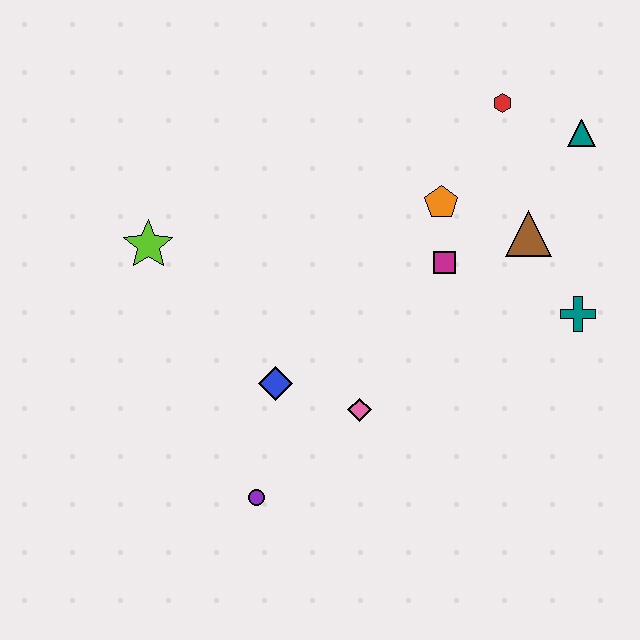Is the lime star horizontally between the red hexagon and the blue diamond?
No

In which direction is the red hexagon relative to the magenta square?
The red hexagon is above the magenta square.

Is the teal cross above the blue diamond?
Yes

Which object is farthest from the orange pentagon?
The purple circle is farthest from the orange pentagon.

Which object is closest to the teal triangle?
The red hexagon is closest to the teal triangle.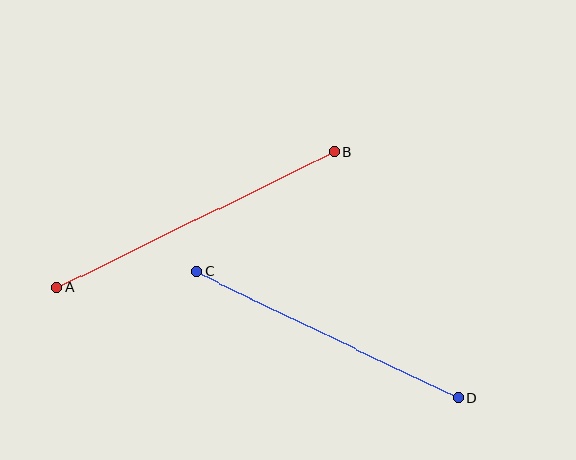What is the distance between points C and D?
The distance is approximately 290 pixels.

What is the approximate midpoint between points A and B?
The midpoint is at approximately (195, 220) pixels.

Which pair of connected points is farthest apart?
Points A and B are farthest apart.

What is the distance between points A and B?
The distance is approximately 309 pixels.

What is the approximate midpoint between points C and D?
The midpoint is at approximately (327, 335) pixels.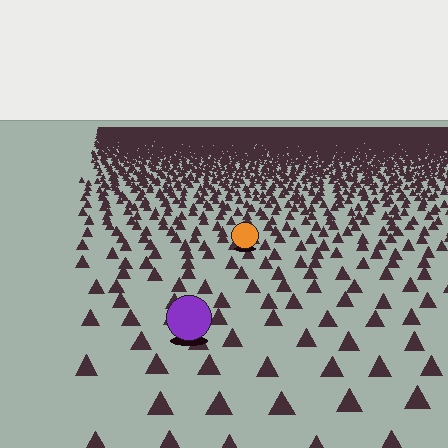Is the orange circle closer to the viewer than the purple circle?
No. The purple circle is closer — you can tell from the texture gradient: the ground texture is coarser near it.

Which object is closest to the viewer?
The purple circle is closest. The texture marks near it are larger and more spread out.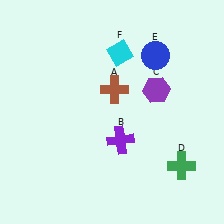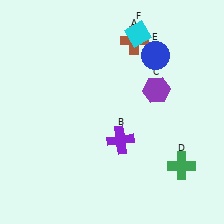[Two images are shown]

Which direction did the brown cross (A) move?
The brown cross (A) moved up.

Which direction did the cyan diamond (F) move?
The cyan diamond (F) moved up.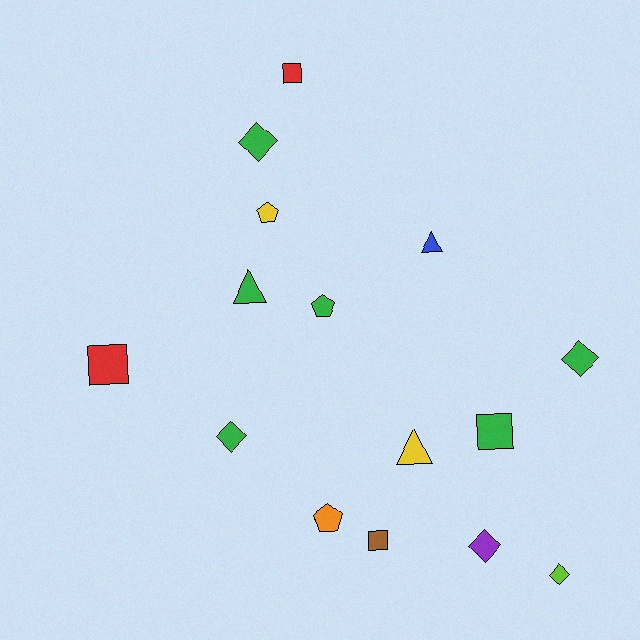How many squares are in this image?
There are 4 squares.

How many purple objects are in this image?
There is 1 purple object.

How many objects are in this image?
There are 15 objects.